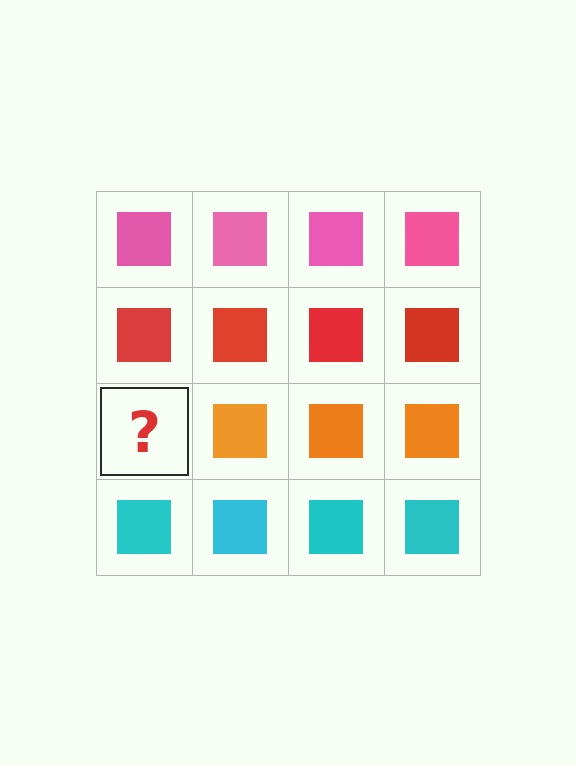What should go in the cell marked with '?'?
The missing cell should contain an orange square.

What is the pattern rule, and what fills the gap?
The rule is that each row has a consistent color. The gap should be filled with an orange square.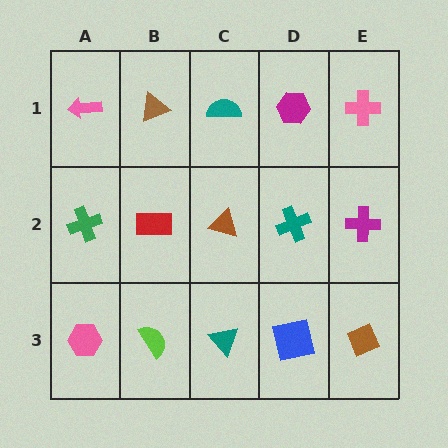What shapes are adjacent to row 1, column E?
A magenta cross (row 2, column E), a magenta hexagon (row 1, column D).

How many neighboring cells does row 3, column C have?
3.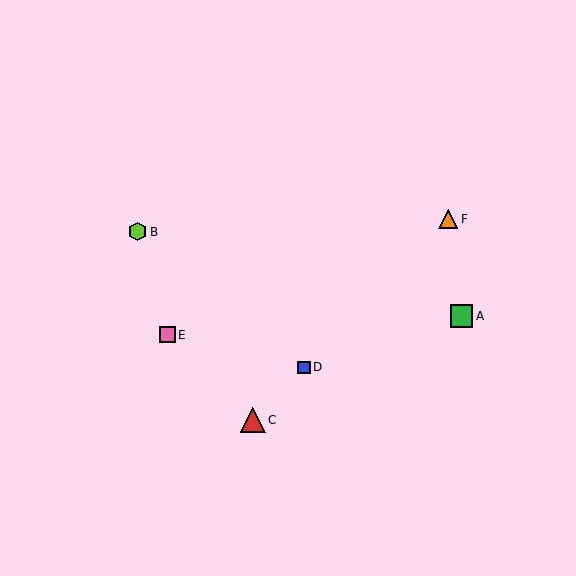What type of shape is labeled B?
Shape B is a lime hexagon.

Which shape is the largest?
The red triangle (labeled C) is the largest.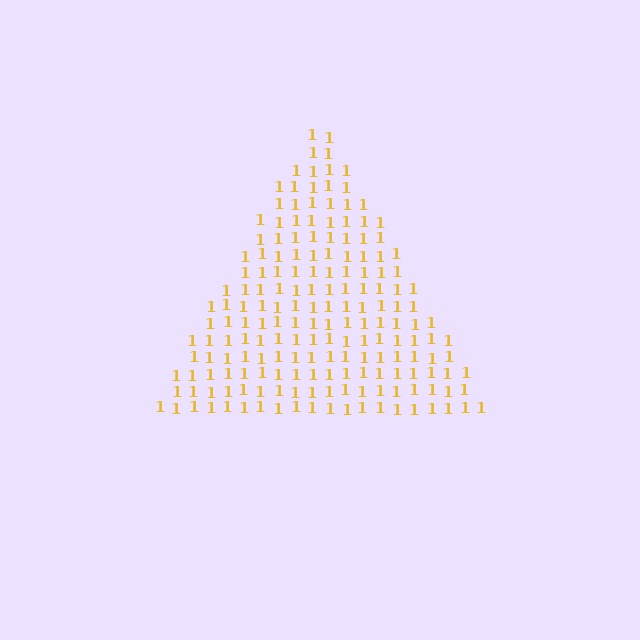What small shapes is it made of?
It is made of small digit 1's.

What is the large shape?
The large shape is a triangle.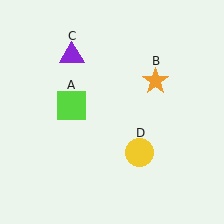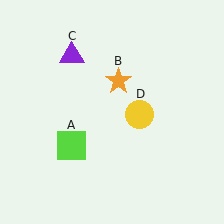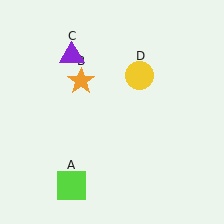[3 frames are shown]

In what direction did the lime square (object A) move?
The lime square (object A) moved down.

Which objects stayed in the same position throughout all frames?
Purple triangle (object C) remained stationary.